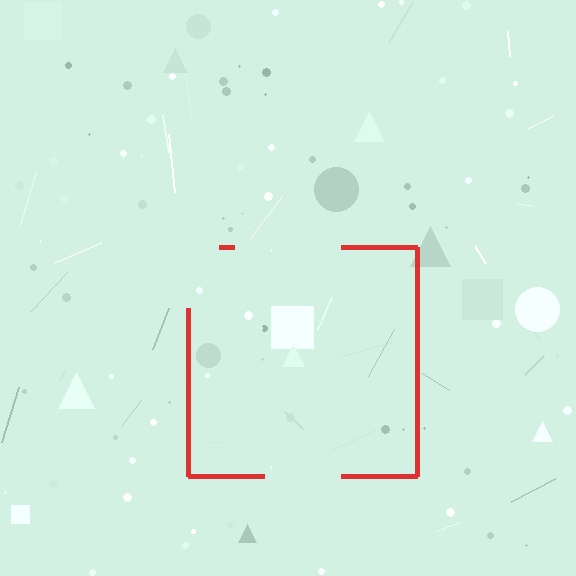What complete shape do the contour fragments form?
The contour fragments form a square.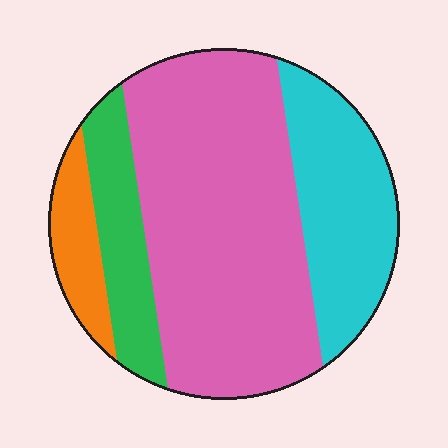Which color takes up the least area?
Orange, at roughly 10%.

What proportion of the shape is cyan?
Cyan takes up about one quarter (1/4) of the shape.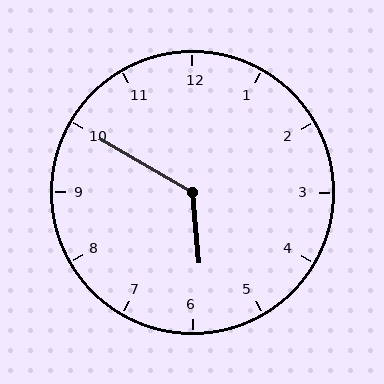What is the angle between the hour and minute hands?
Approximately 125 degrees.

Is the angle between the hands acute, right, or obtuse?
It is obtuse.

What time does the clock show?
5:50.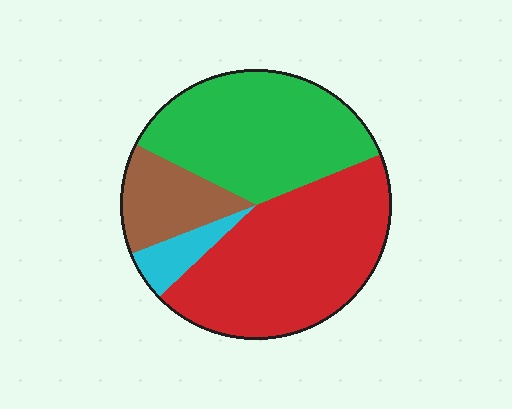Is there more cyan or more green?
Green.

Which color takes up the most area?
Red, at roughly 45%.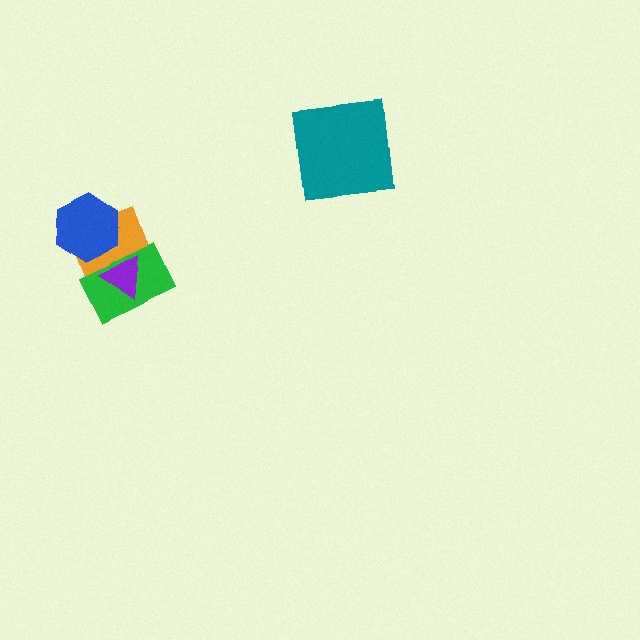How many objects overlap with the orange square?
3 objects overlap with the orange square.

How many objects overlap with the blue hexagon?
1 object overlaps with the blue hexagon.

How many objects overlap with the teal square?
0 objects overlap with the teal square.